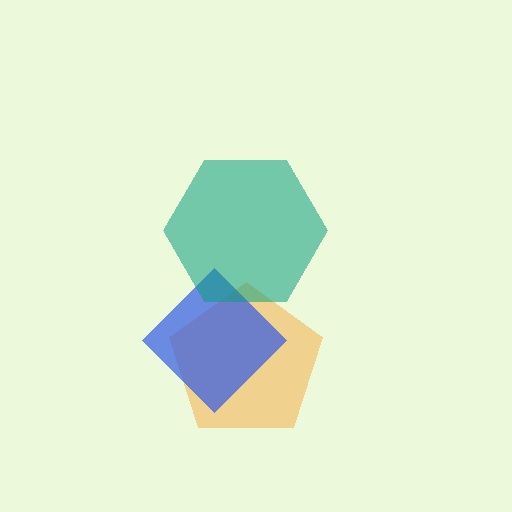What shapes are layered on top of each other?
The layered shapes are: an orange pentagon, a blue diamond, a teal hexagon.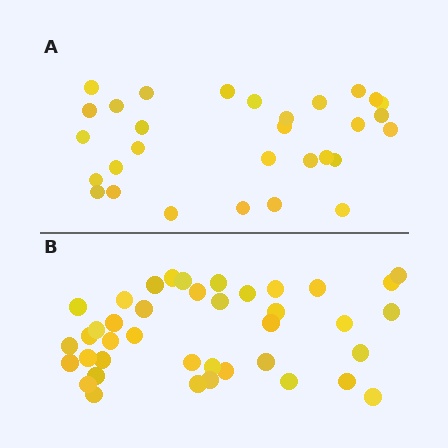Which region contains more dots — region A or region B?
Region B (the bottom region) has more dots.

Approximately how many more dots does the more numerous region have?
Region B has roughly 10 or so more dots than region A.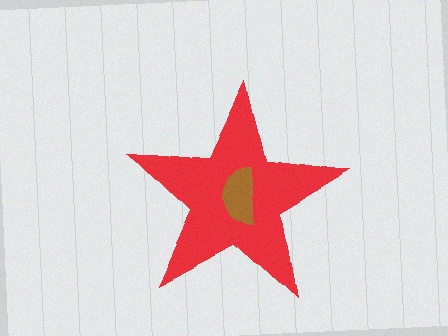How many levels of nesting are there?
2.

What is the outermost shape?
The red star.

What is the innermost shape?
The brown semicircle.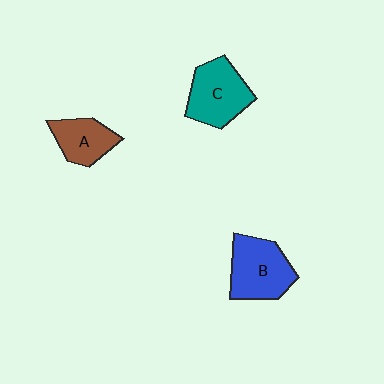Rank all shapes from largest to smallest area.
From largest to smallest: B (blue), C (teal), A (brown).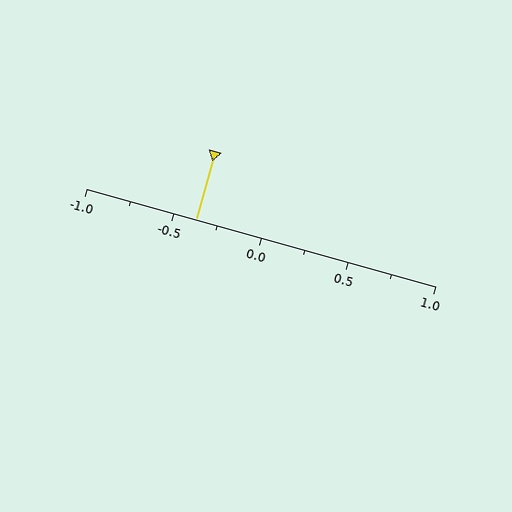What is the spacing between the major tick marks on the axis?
The major ticks are spaced 0.5 apart.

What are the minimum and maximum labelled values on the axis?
The axis runs from -1.0 to 1.0.